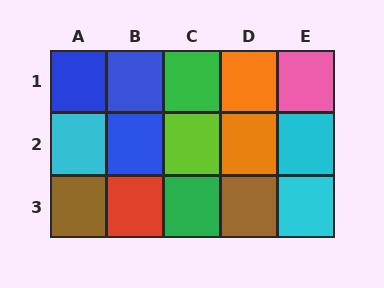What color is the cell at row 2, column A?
Cyan.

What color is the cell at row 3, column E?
Cyan.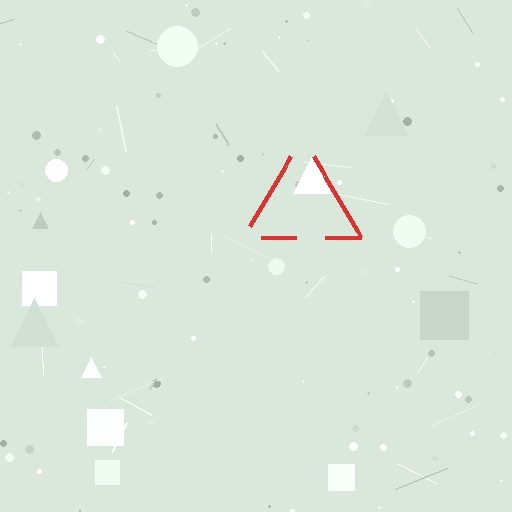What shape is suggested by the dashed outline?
The dashed outline suggests a triangle.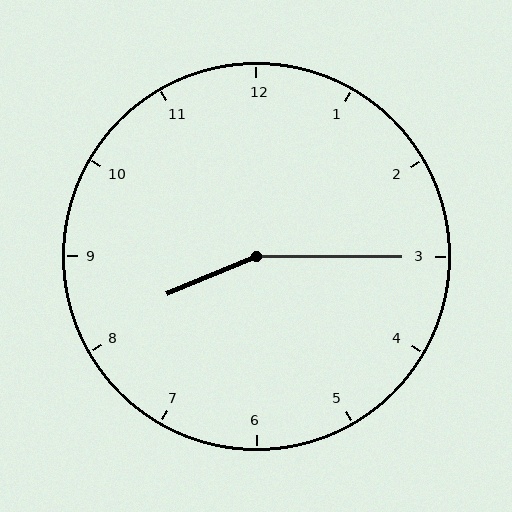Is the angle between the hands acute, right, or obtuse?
It is obtuse.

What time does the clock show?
8:15.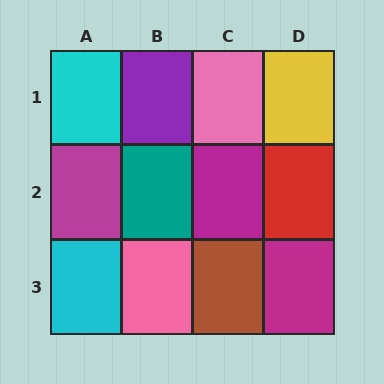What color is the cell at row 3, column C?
Brown.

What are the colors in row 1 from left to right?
Cyan, purple, pink, yellow.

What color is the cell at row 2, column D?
Red.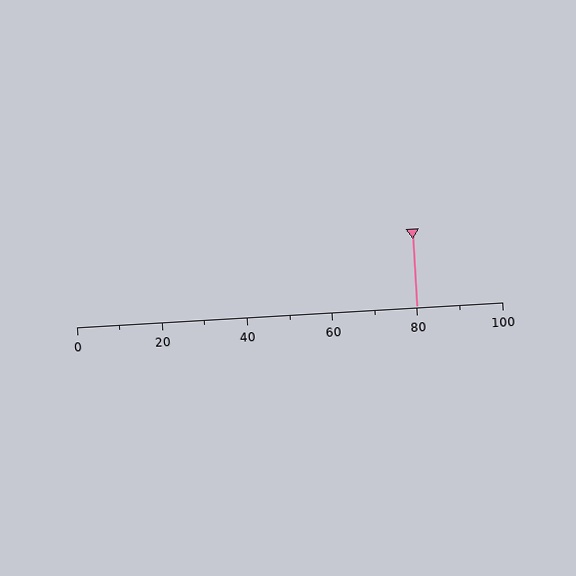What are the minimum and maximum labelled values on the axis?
The axis runs from 0 to 100.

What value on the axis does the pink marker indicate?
The marker indicates approximately 80.